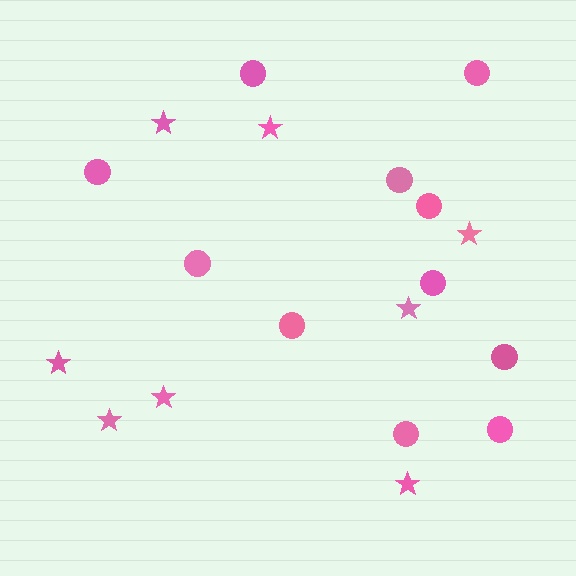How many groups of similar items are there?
There are 2 groups: one group of circles (11) and one group of stars (8).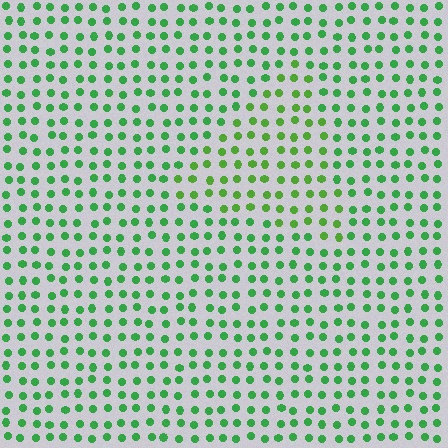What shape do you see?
I see a triangle.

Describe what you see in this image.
The image is filled with small green elements in a uniform arrangement. A triangle-shaped region is visible where the elements are tinted to a slightly different hue, forming a subtle color boundary.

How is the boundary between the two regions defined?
The boundary is defined purely by a slight shift in hue (about 24 degrees). Spacing, size, and orientation are identical on both sides.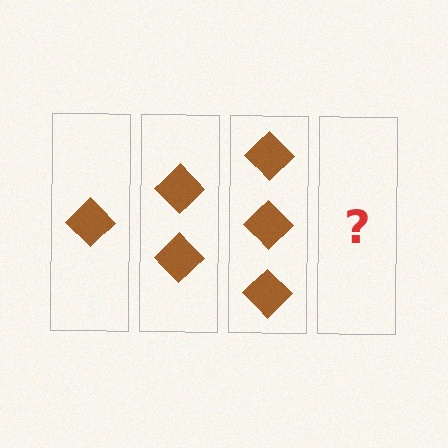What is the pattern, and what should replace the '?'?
The pattern is that each step adds one more diamond. The '?' should be 4 diamonds.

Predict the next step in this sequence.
The next step is 4 diamonds.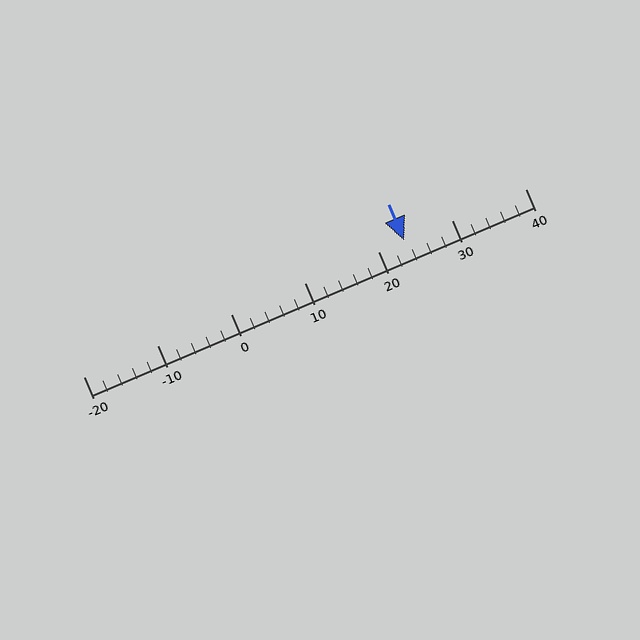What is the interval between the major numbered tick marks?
The major tick marks are spaced 10 units apart.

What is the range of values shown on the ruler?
The ruler shows values from -20 to 40.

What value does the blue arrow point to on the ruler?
The blue arrow points to approximately 24.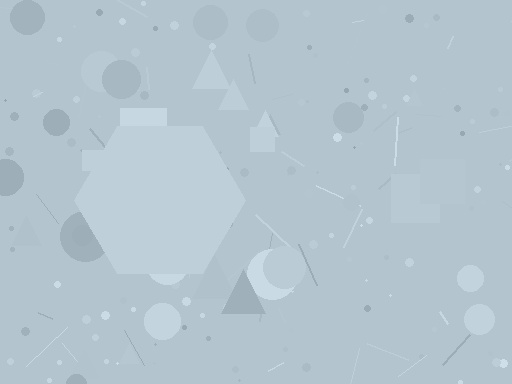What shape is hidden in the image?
A hexagon is hidden in the image.